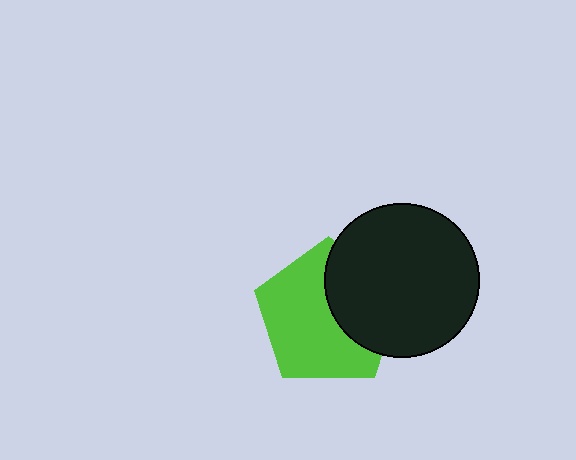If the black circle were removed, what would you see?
You would see the complete lime pentagon.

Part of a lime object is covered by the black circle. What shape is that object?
It is a pentagon.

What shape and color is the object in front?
The object in front is a black circle.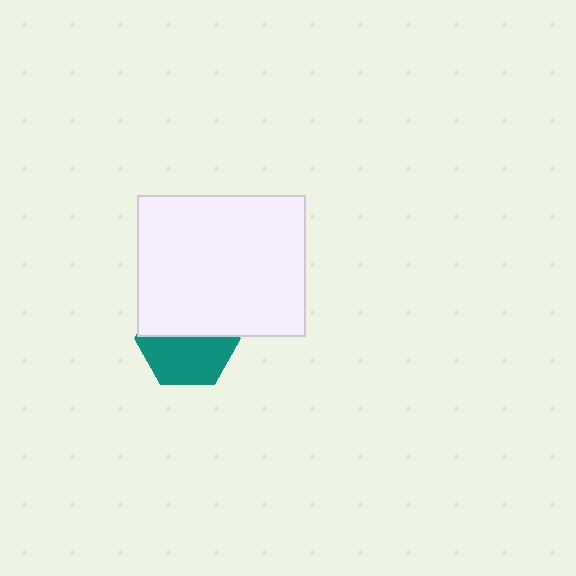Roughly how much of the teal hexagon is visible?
About half of it is visible (roughly 51%).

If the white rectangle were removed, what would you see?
You would see the complete teal hexagon.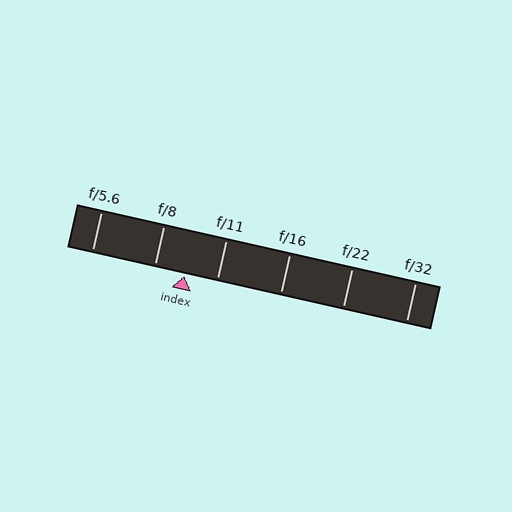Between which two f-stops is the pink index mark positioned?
The index mark is between f/8 and f/11.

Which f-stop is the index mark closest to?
The index mark is closest to f/8.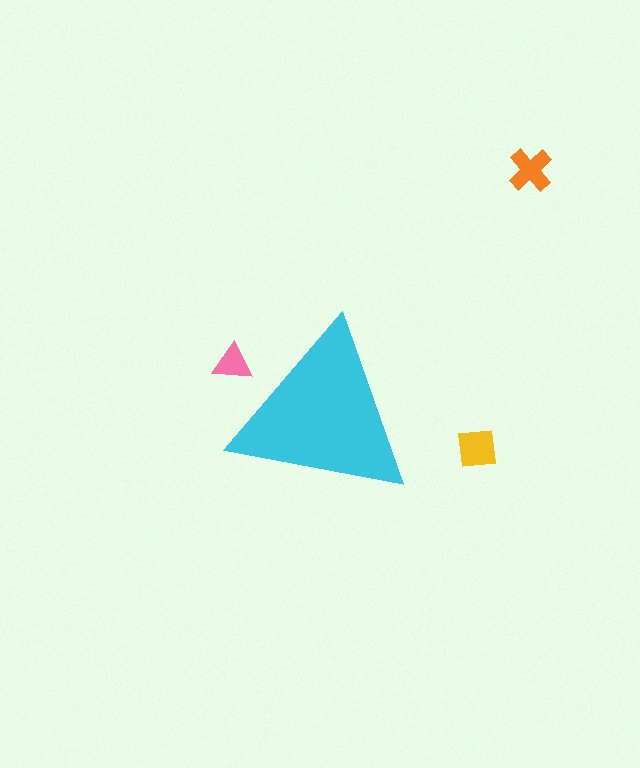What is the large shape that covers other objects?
A cyan triangle.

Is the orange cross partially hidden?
No, the orange cross is fully visible.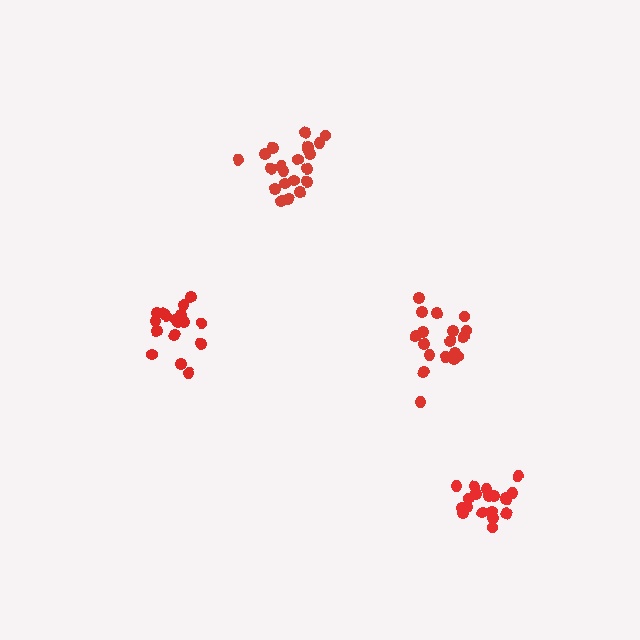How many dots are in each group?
Group 1: 18 dots, Group 2: 19 dots, Group 3: 17 dots, Group 4: 21 dots (75 total).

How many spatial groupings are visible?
There are 4 spatial groupings.